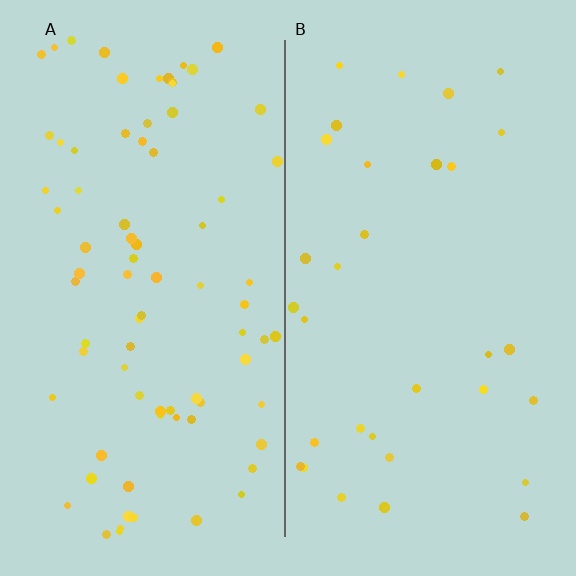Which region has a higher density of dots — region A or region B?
A (the left).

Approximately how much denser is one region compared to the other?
Approximately 2.5× — region A over region B.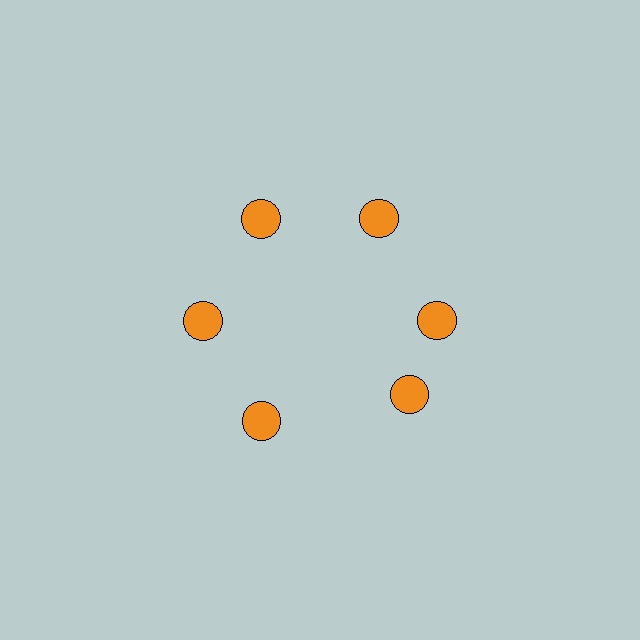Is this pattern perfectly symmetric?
No. The 6 orange circles are arranged in a ring, but one element near the 5 o'clock position is rotated out of alignment along the ring, breaking the 6-fold rotational symmetry.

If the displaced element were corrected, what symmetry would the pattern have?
It would have 6-fold rotational symmetry — the pattern would map onto itself every 60 degrees.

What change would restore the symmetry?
The symmetry would be restored by rotating it back into even spacing with its neighbors so that all 6 circles sit at equal angles and equal distance from the center.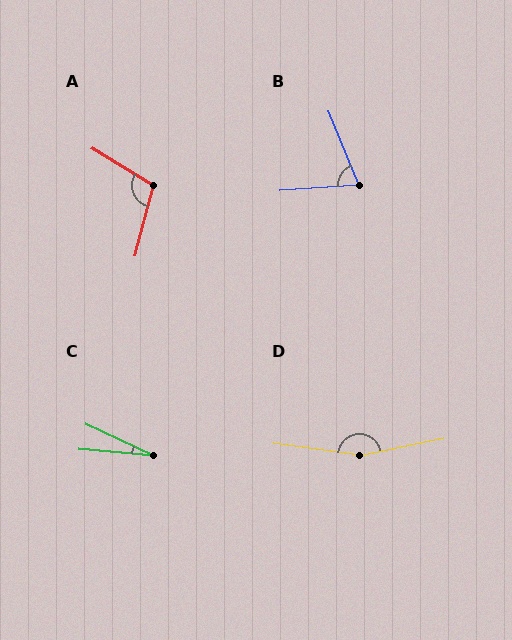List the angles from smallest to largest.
C (20°), B (72°), A (107°), D (161°).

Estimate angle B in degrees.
Approximately 72 degrees.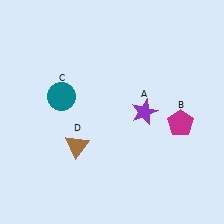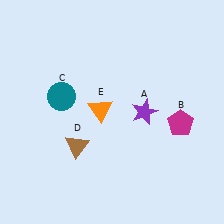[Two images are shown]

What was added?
An orange triangle (E) was added in Image 2.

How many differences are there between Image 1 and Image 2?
There is 1 difference between the two images.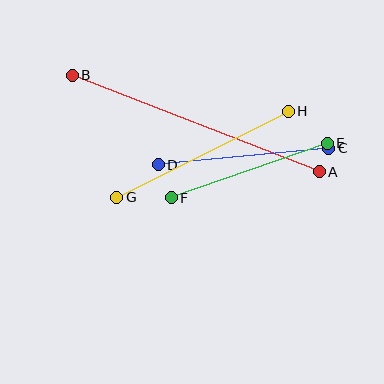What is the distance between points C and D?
The distance is approximately 171 pixels.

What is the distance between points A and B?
The distance is approximately 265 pixels.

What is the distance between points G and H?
The distance is approximately 192 pixels.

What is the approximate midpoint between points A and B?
The midpoint is at approximately (196, 124) pixels.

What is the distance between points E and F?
The distance is approximately 165 pixels.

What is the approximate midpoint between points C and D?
The midpoint is at approximately (243, 157) pixels.